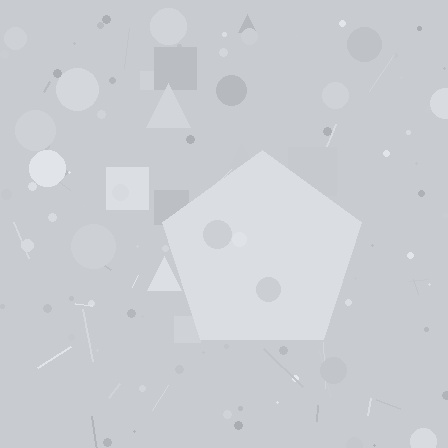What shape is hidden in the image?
A pentagon is hidden in the image.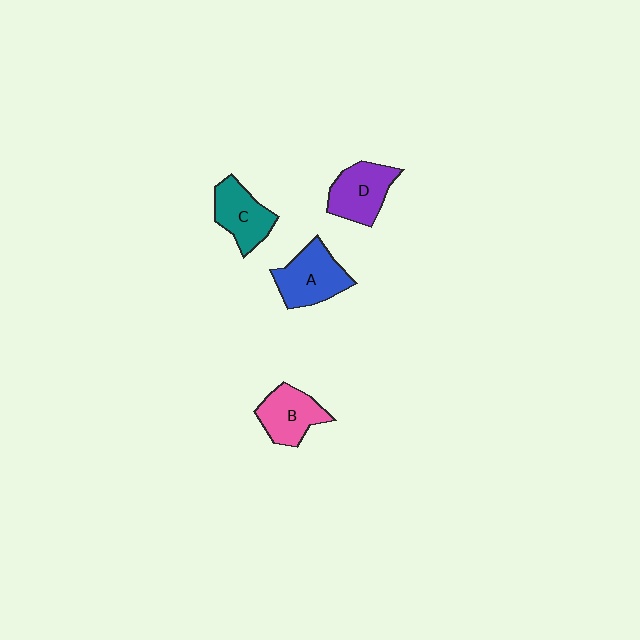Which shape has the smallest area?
Shape C (teal).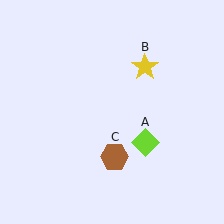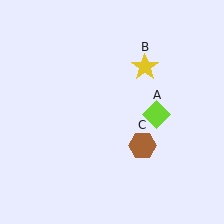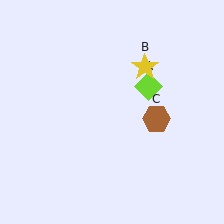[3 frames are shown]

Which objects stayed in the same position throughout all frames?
Yellow star (object B) remained stationary.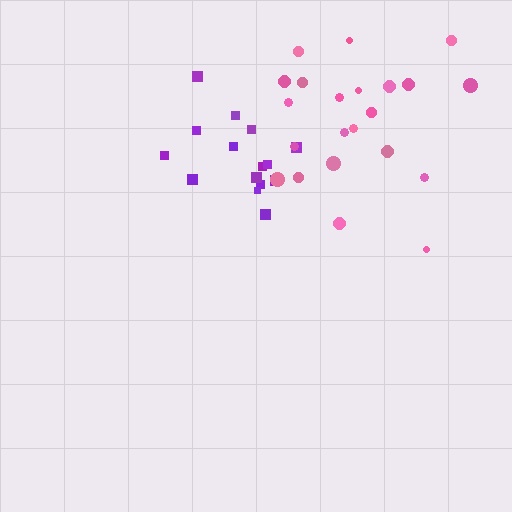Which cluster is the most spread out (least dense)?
Pink.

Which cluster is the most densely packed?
Purple.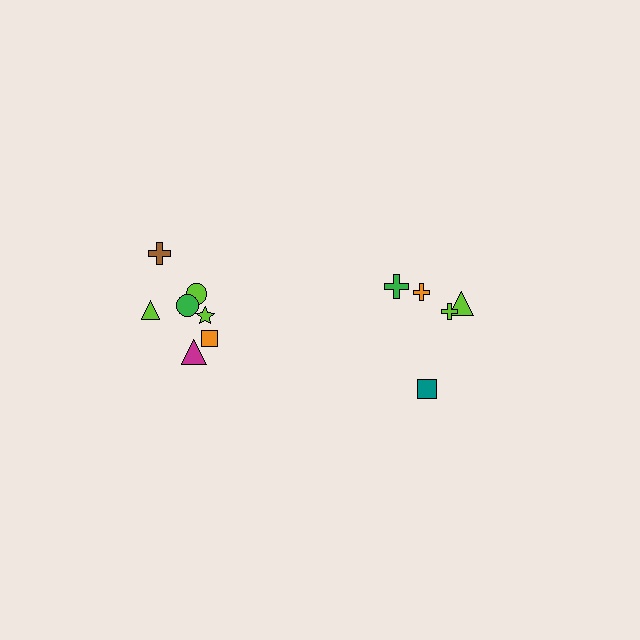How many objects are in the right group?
There are 5 objects.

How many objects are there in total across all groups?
There are 12 objects.